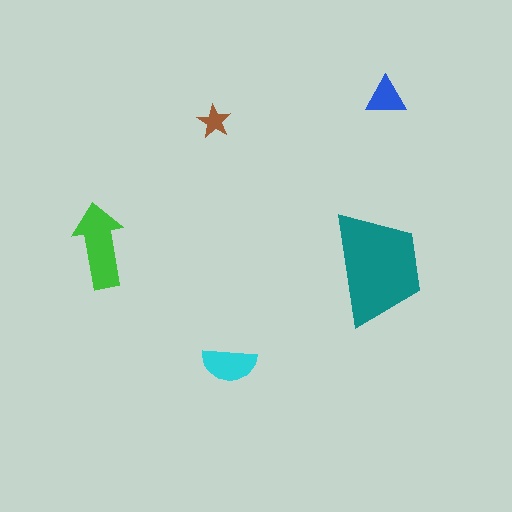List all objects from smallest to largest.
The brown star, the blue triangle, the cyan semicircle, the green arrow, the teal trapezoid.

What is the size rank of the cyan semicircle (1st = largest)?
3rd.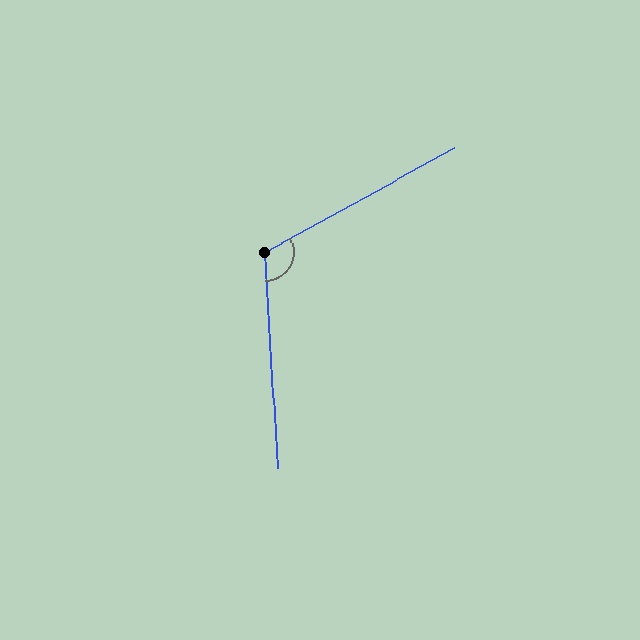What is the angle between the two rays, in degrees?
Approximately 116 degrees.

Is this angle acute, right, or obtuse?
It is obtuse.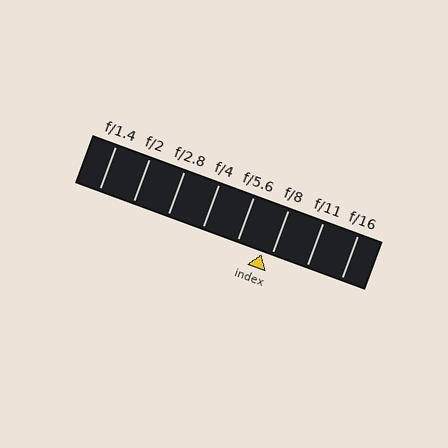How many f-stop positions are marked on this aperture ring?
There are 8 f-stop positions marked.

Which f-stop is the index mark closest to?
The index mark is closest to f/8.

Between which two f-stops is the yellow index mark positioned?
The index mark is between f/5.6 and f/8.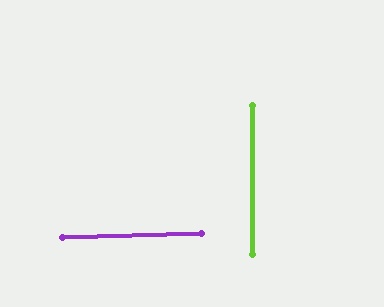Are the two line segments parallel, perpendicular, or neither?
Perpendicular — they meet at approximately 89°.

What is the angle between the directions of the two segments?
Approximately 89 degrees.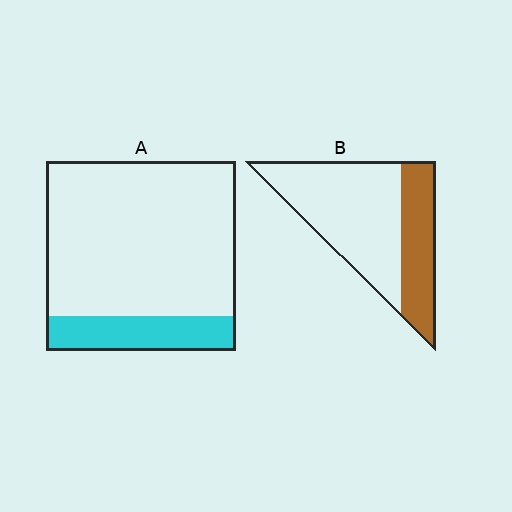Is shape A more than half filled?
No.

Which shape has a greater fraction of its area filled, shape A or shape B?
Shape B.